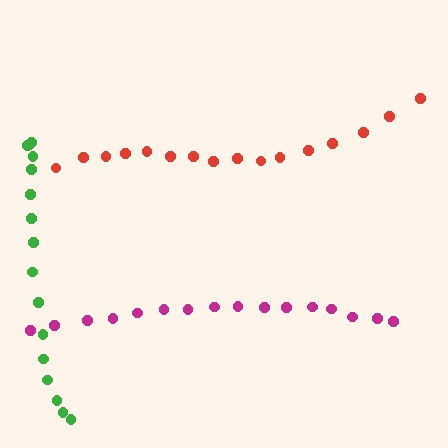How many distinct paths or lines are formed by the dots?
There are 3 distinct paths.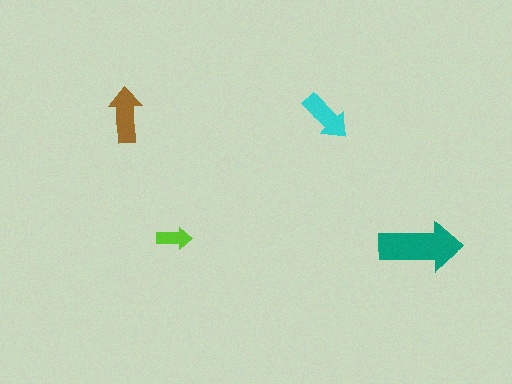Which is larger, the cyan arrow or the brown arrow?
The brown one.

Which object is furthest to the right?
The teal arrow is rightmost.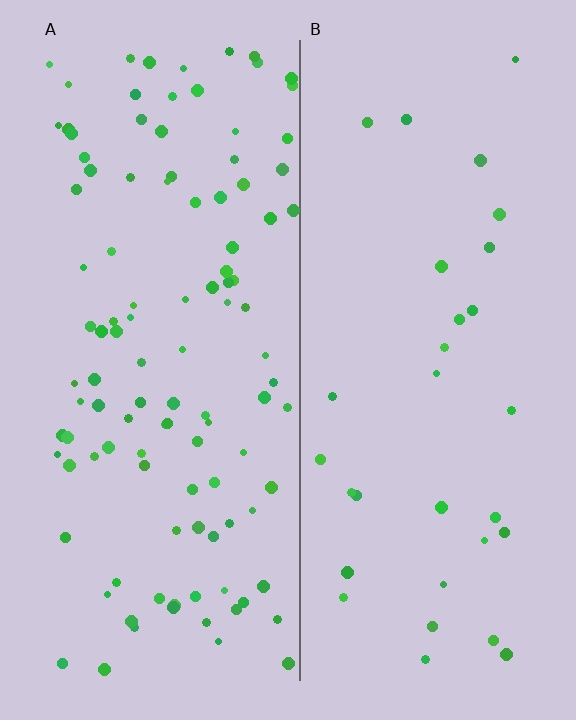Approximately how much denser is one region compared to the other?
Approximately 3.5× — region A over region B.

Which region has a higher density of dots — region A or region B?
A (the left).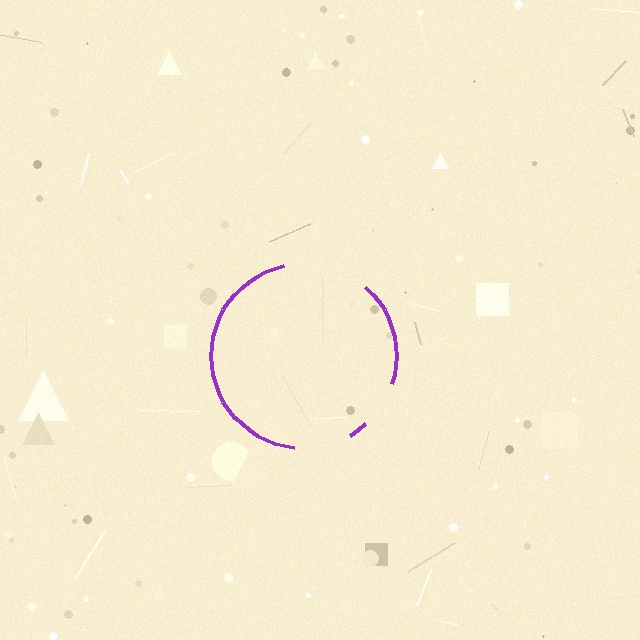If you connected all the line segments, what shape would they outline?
They would outline a circle.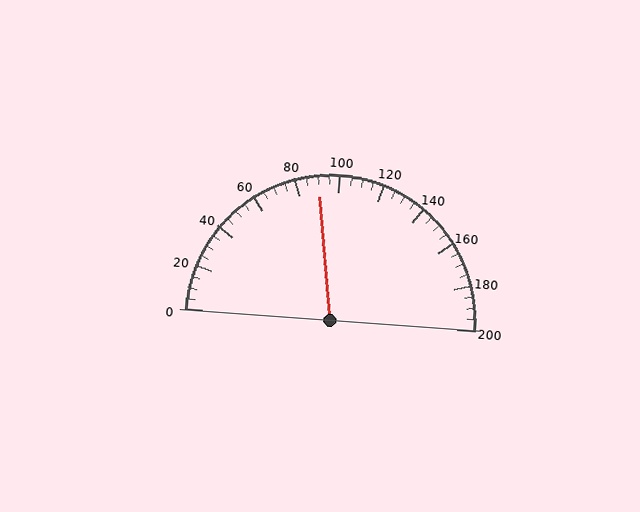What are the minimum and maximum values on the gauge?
The gauge ranges from 0 to 200.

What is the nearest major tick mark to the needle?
The nearest major tick mark is 80.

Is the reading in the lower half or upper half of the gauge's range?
The reading is in the lower half of the range (0 to 200).